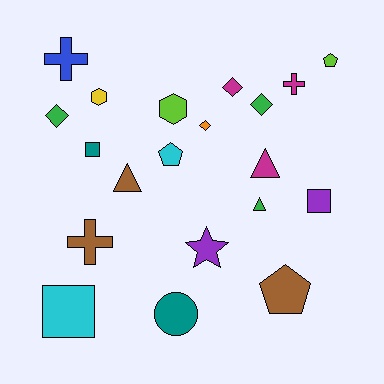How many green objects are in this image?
There are 3 green objects.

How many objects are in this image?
There are 20 objects.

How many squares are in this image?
There are 3 squares.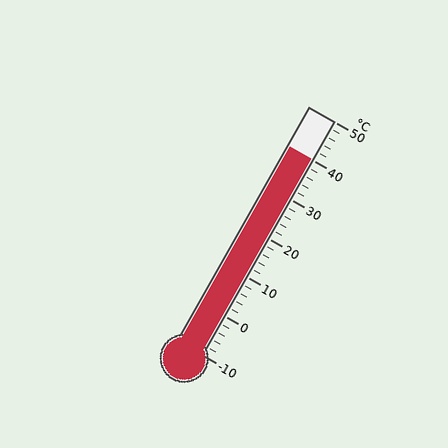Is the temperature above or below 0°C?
The temperature is above 0°C.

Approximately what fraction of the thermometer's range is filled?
The thermometer is filled to approximately 85% of its range.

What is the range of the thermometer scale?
The thermometer scale ranges from -10°C to 50°C.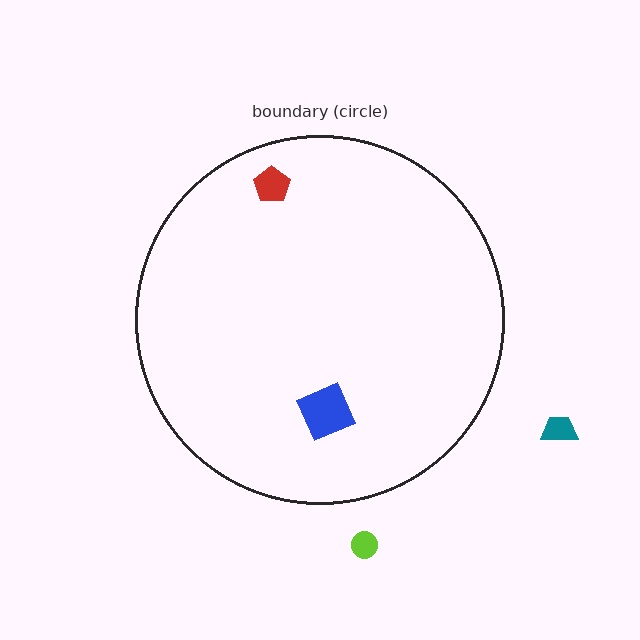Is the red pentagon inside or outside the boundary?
Inside.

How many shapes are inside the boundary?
2 inside, 2 outside.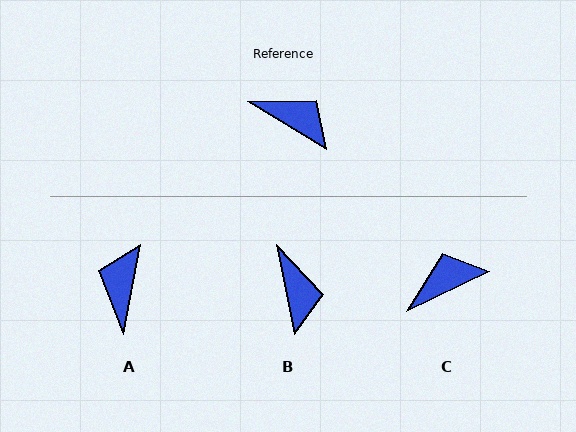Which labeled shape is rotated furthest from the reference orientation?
A, about 111 degrees away.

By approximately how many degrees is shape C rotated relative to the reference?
Approximately 57 degrees counter-clockwise.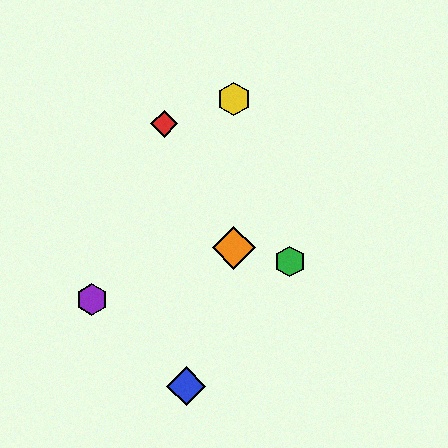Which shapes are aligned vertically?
The yellow hexagon, the orange diamond are aligned vertically.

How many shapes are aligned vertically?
2 shapes (the yellow hexagon, the orange diamond) are aligned vertically.